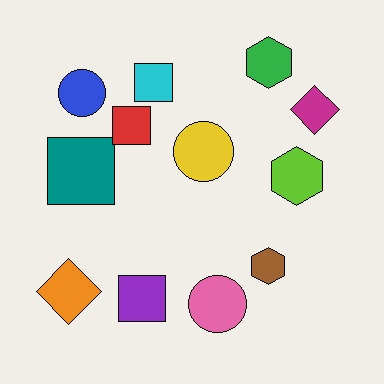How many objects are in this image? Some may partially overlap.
There are 12 objects.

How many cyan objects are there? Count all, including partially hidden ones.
There is 1 cyan object.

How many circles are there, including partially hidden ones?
There are 3 circles.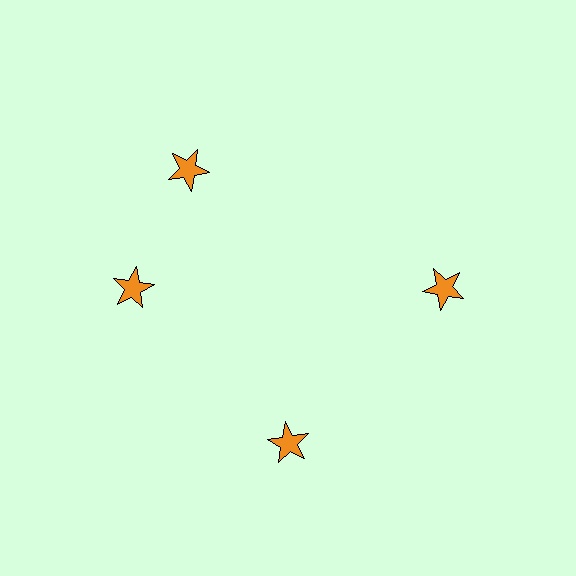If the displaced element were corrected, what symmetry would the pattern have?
It would have 4-fold rotational symmetry — the pattern would map onto itself every 90 degrees.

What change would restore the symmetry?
The symmetry would be restored by rotating it back into even spacing with its neighbors so that all 4 stars sit at equal angles and equal distance from the center.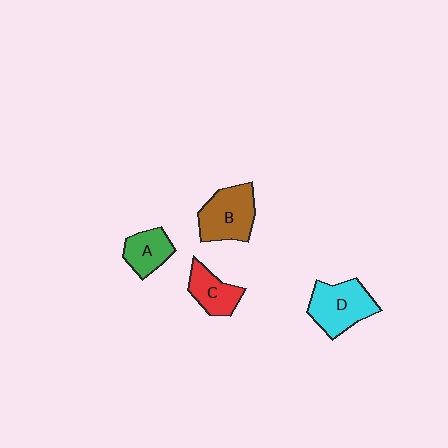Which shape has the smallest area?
Shape A (green).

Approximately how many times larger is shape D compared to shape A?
Approximately 1.6 times.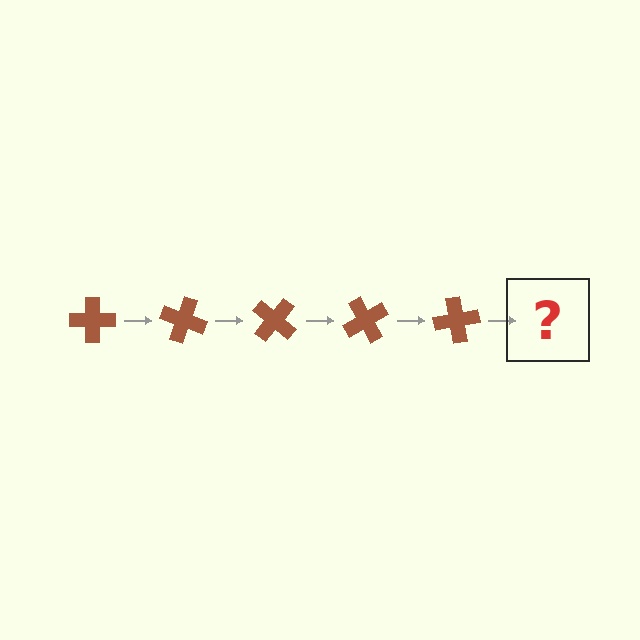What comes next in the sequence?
The next element should be a brown cross rotated 100 degrees.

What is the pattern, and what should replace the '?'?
The pattern is that the cross rotates 20 degrees each step. The '?' should be a brown cross rotated 100 degrees.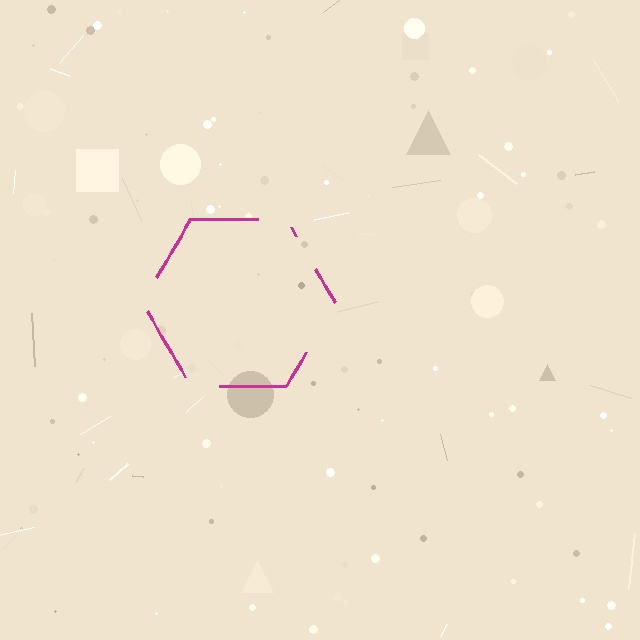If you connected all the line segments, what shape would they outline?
They would outline a hexagon.